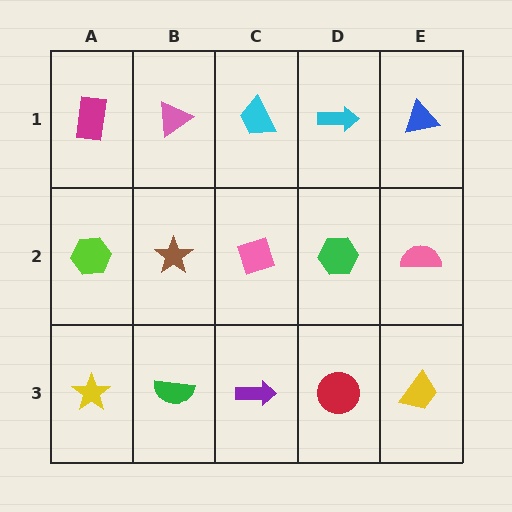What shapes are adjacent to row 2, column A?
A magenta rectangle (row 1, column A), a yellow star (row 3, column A), a brown star (row 2, column B).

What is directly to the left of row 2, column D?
A pink diamond.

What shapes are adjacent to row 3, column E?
A pink semicircle (row 2, column E), a red circle (row 3, column D).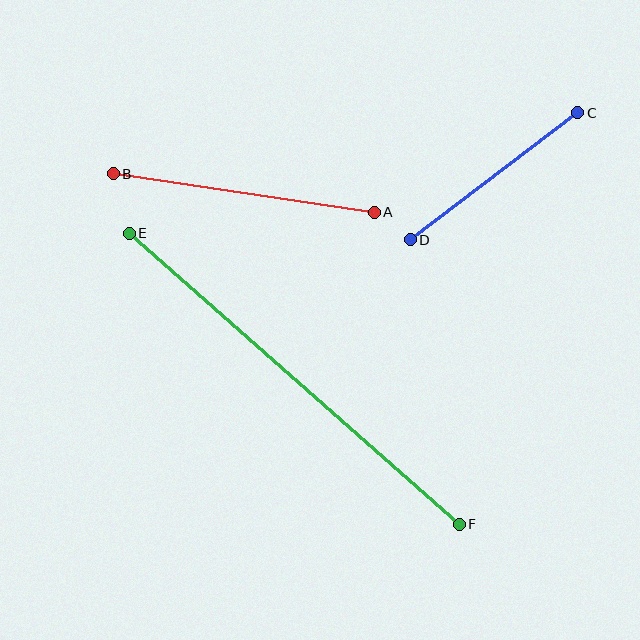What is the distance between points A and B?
The distance is approximately 263 pixels.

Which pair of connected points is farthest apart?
Points E and F are farthest apart.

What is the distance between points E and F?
The distance is approximately 440 pixels.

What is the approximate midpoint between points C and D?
The midpoint is at approximately (494, 176) pixels.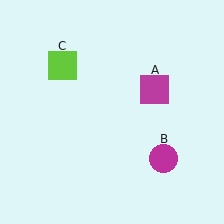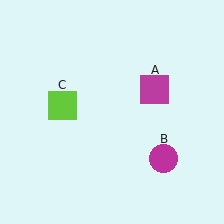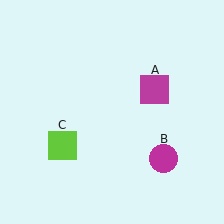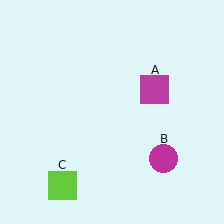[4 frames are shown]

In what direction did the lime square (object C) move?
The lime square (object C) moved down.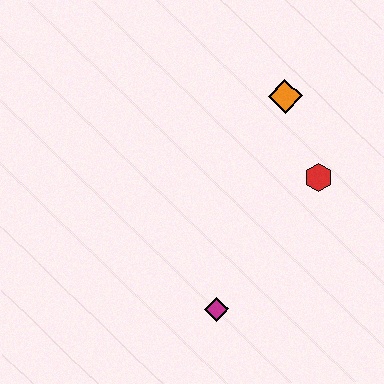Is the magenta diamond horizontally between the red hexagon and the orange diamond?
No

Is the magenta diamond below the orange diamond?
Yes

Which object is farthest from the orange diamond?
The magenta diamond is farthest from the orange diamond.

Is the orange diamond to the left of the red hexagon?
Yes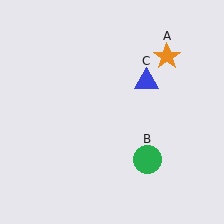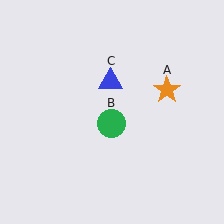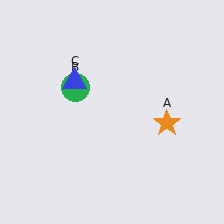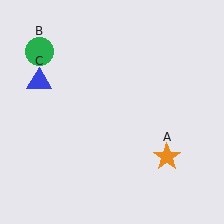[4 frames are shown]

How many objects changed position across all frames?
3 objects changed position: orange star (object A), green circle (object B), blue triangle (object C).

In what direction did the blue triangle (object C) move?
The blue triangle (object C) moved left.